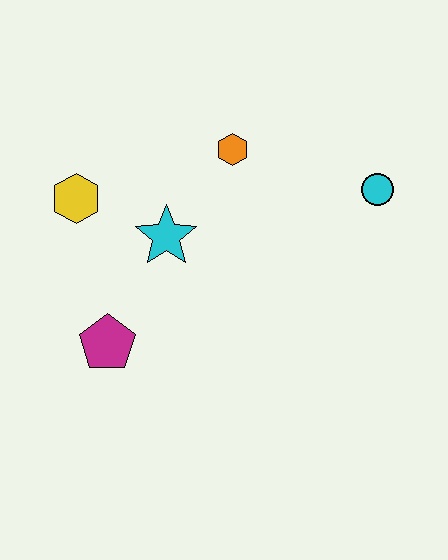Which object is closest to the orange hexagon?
The cyan star is closest to the orange hexagon.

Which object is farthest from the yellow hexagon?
The cyan circle is farthest from the yellow hexagon.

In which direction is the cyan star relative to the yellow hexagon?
The cyan star is to the right of the yellow hexagon.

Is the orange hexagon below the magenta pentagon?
No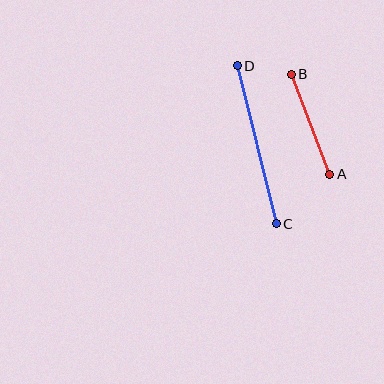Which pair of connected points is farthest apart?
Points C and D are farthest apart.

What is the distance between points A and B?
The distance is approximately 107 pixels.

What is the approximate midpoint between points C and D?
The midpoint is at approximately (257, 145) pixels.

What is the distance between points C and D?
The distance is approximately 163 pixels.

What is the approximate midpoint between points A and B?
The midpoint is at approximately (310, 124) pixels.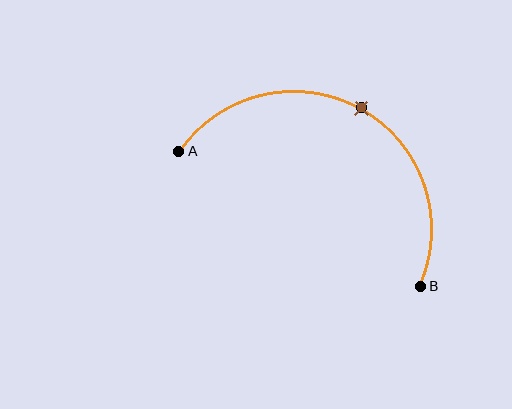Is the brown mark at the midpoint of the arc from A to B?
Yes. The brown mark lies on the arc at equal arc-length from both A and B — it is the arc midpoint.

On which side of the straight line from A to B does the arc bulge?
The arc bulges above the straight line connecting A and B.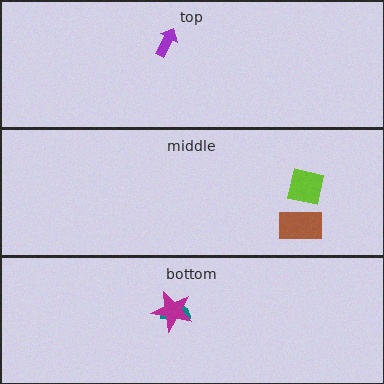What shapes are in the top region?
The purple arrow.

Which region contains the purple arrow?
The top region.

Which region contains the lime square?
The middle region.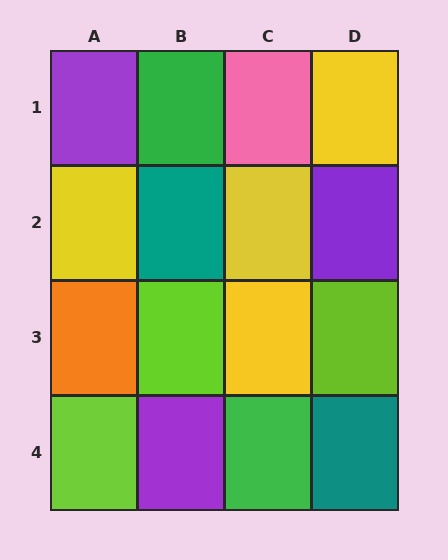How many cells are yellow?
4 cells are yellow.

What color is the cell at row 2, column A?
Yellow.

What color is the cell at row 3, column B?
Lime.